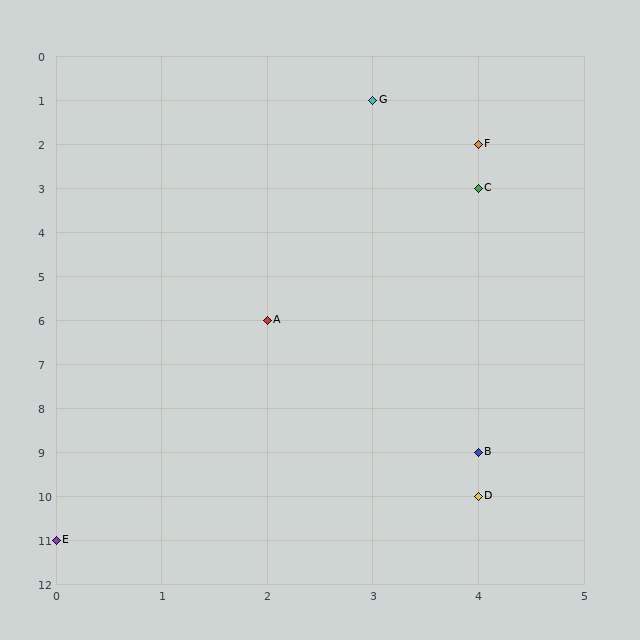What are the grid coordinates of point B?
Point B is at grid coordinates (4, 9).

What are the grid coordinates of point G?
Point G is at grid coordinates (3, 1).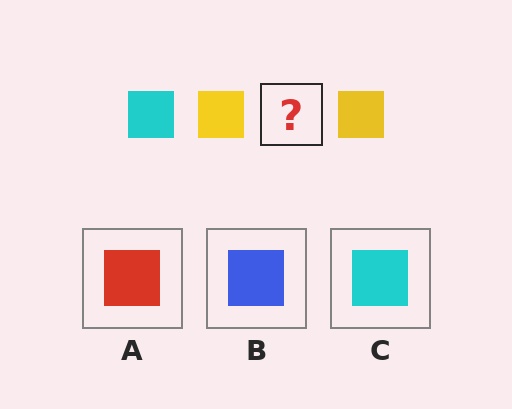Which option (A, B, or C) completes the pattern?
C.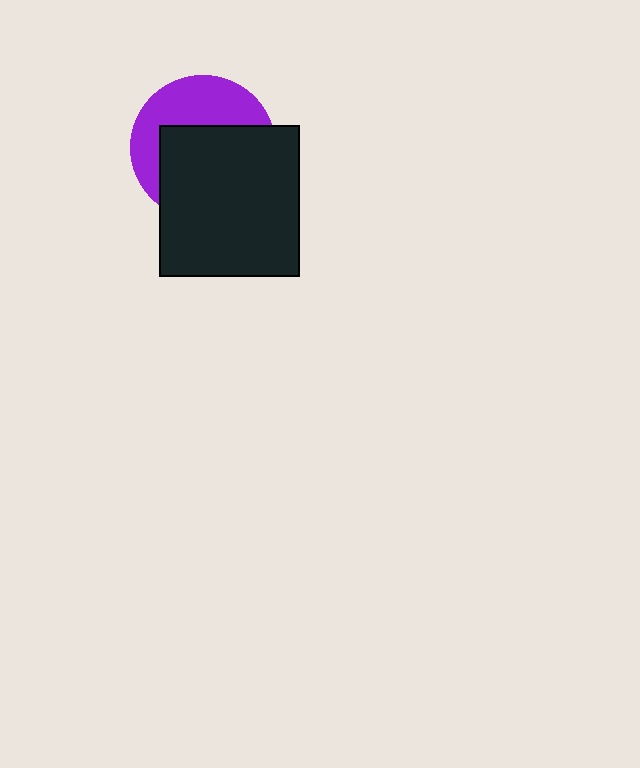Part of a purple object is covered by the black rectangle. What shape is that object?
It is a circle.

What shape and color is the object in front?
The object in front is a black rectangle.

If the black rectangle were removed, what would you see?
You would see the complete purple circle.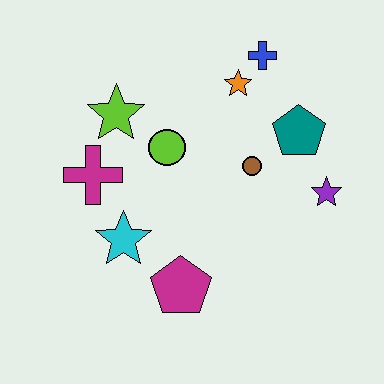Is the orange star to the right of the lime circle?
Yes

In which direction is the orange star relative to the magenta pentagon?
The orange star is above the magenta pentagon.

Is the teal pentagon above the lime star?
No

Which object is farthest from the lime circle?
The purple star is farthest from the lime circle.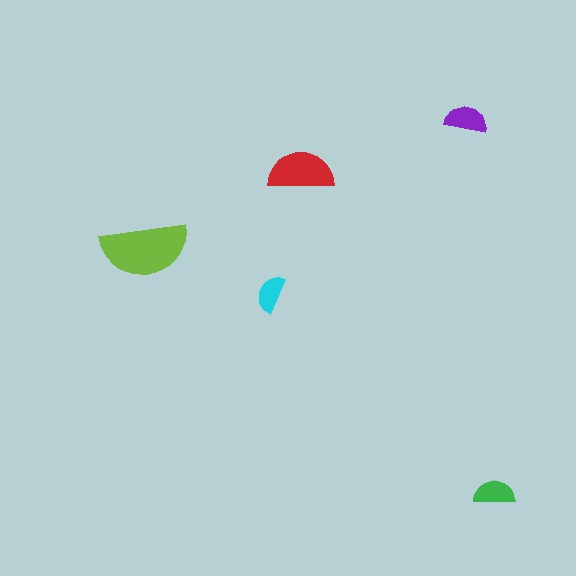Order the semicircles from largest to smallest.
the lime one, the red one, the purple one, the green one, the cyan one.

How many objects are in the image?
There are 5 objects in the image.